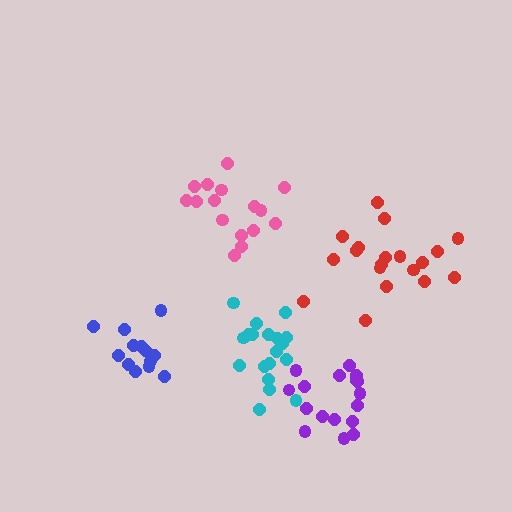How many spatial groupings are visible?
There are 5 spatial groupings.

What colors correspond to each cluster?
The clusters are colored: red, pink, blue, cyan, purple.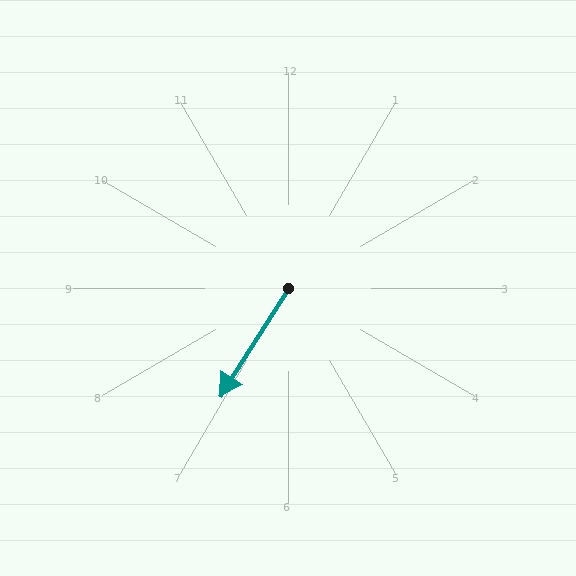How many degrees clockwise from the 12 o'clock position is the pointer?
Approximately 212 degrees.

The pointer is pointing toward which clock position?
Roughly 7 o'clock.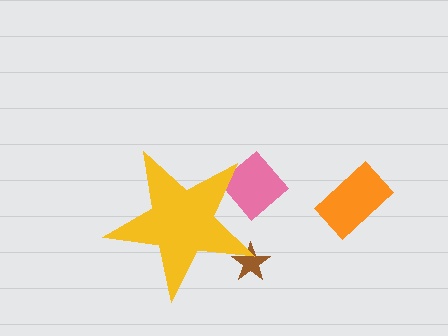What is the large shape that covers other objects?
A yellow star.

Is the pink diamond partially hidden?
Yes, the pink diamond is partially hidden behind the yellow star.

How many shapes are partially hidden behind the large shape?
2 shapes are partially hidden.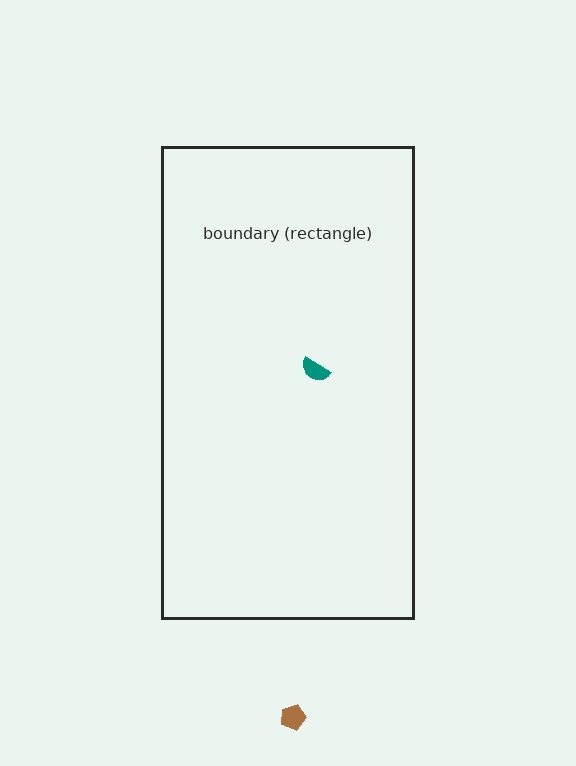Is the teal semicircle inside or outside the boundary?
Inside.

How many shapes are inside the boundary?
1 inside, 1 outside.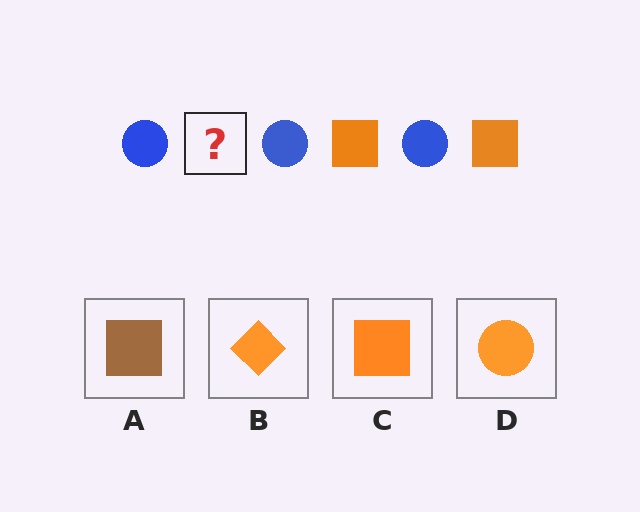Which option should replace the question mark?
Option C.